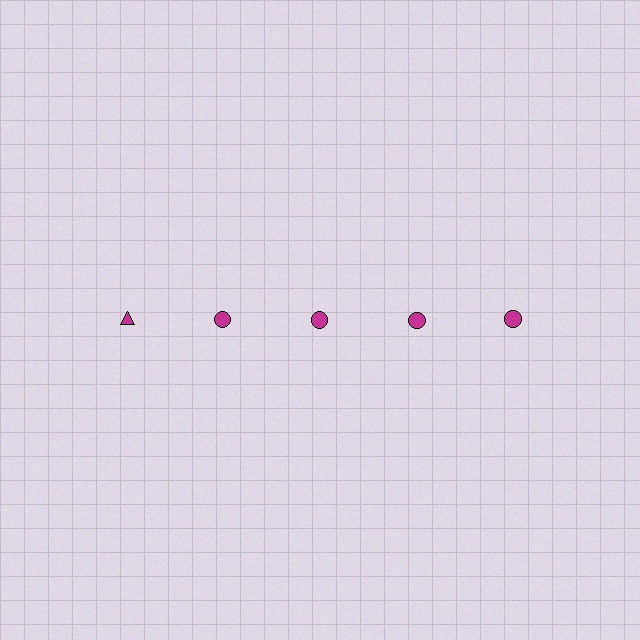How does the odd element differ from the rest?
It has a different shape: triangle instead of circle.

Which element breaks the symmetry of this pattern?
The magenta triangle in the top row, leftmost column breaks the symmetry. All other shapes are magenta circles.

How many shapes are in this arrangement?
There are 5 shapes arranged in a grid pattern.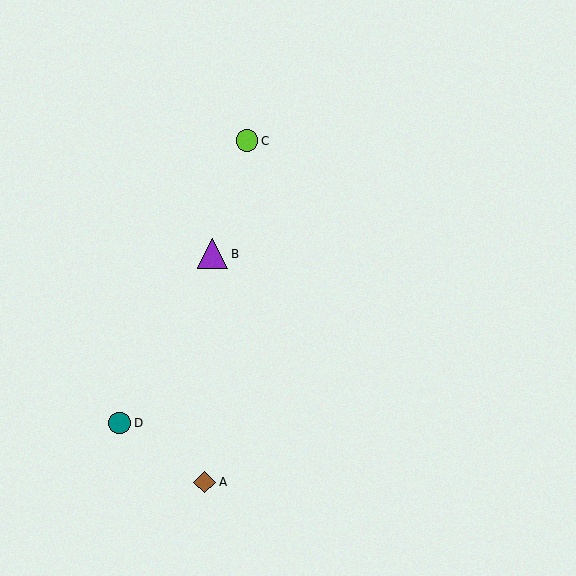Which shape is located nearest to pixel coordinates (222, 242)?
The purple triangle (labeled B) at (213, 254) is nearest to that location.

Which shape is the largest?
The purple triangle (labeled B) is the largest.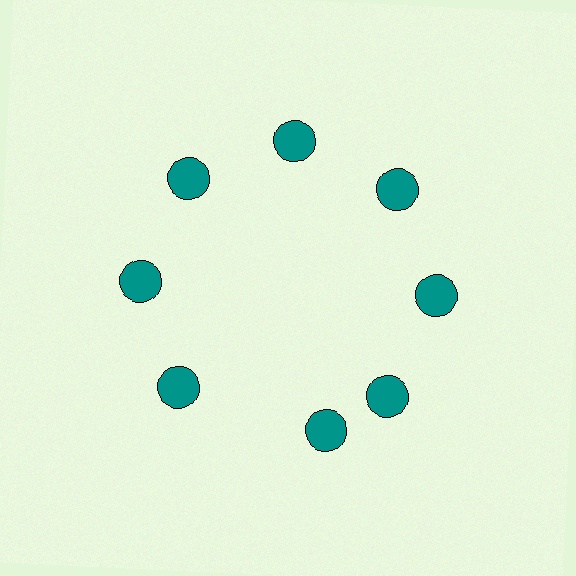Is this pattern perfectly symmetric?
No. The 8 teal circles are arranged in a ring, but one element near the 6 o'clock position is rotated out of alignment along the ring, breaking the 8-fold rotational symmetry.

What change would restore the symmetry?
The symmetry would be restored by rotating it back into even spacing with its neighbors so that all 8 circles sit at equal angles and equal distance from the center.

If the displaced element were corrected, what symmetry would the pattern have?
It would have 8-fold rotational symmetry — the pattern would map onto itself every 45 degrees.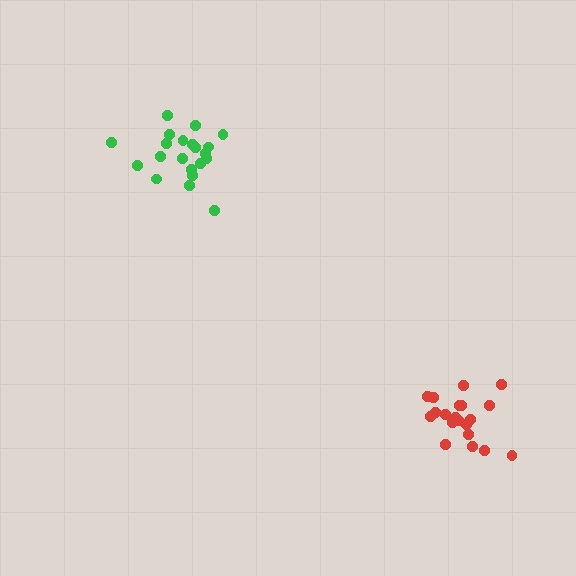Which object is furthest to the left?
The green cluster is leftmost.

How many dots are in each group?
Group 1: 21 dots, Group 2: 20 dots (41 total).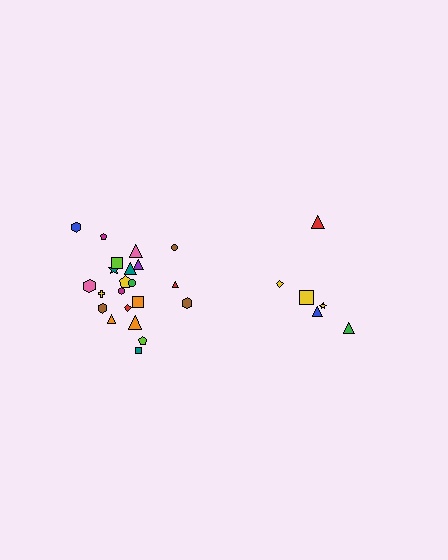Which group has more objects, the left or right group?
The left group.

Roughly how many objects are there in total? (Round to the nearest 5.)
Roughly 30 objects in total.